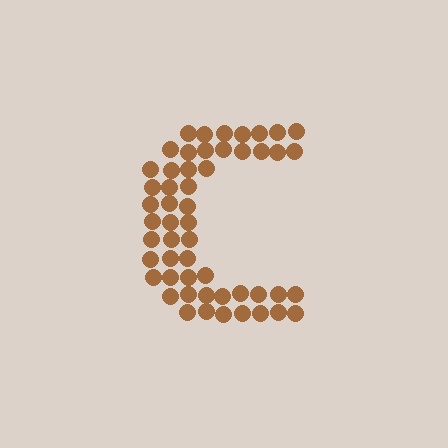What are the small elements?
The small elements are circles.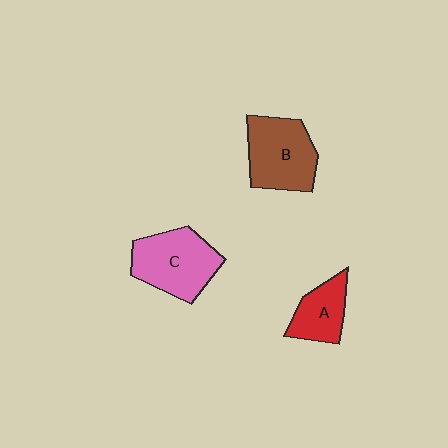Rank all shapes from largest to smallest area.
From largest to smallest: C (pink), B (brown), A (red).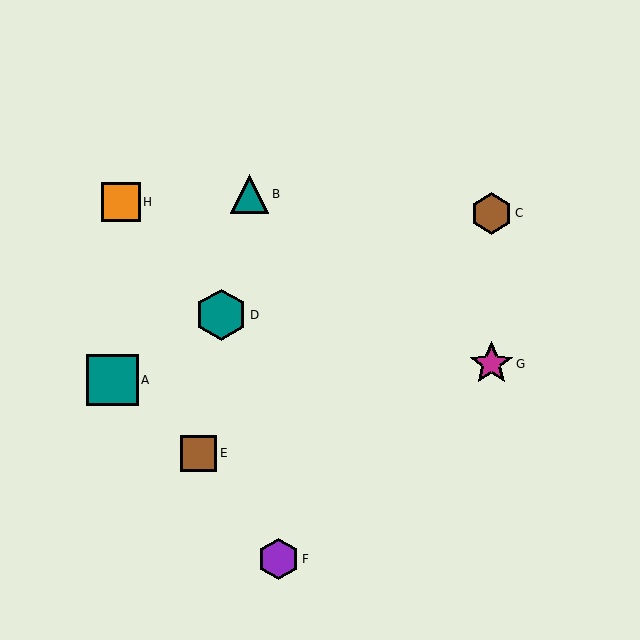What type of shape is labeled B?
Shape B is a teal triangle.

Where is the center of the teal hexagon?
The center of the teal hexagon is at (221, 315).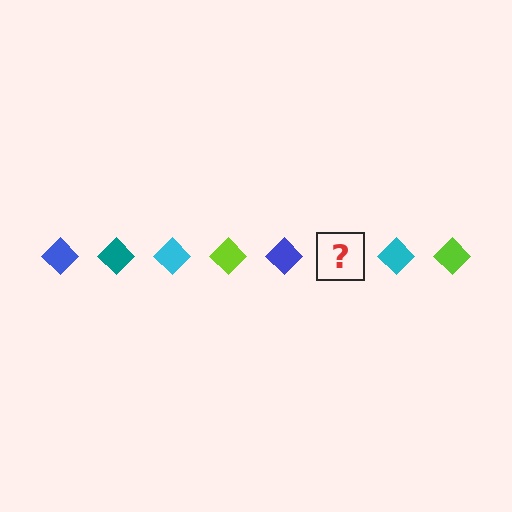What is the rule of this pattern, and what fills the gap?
The rule is that the pattern cycles through blue, teal, cyan, lime diamonds. The gap should be filled with a teal diamond.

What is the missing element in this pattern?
The missing element is a teal diamond.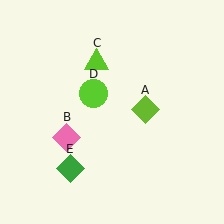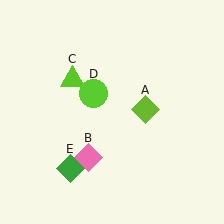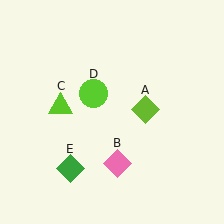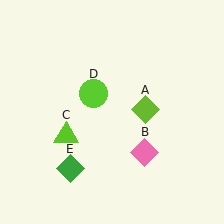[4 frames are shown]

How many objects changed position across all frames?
2 objects changed position: pink diamond (object B), lime triangle (object C).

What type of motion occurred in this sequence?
The pink diamond (object B), lime triangle (object C) rotated counterclockwise around the center of the scene.